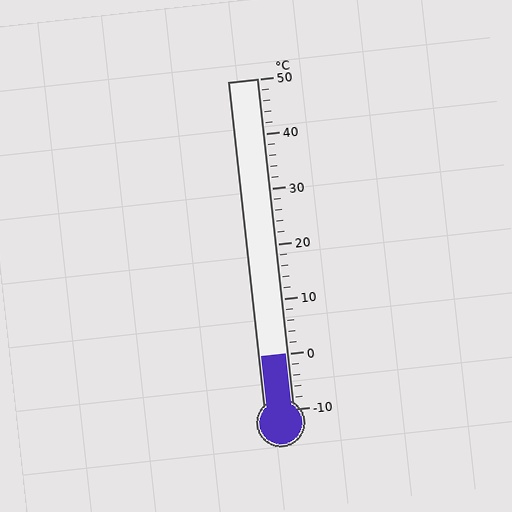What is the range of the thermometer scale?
The thermometer scale ranges from -10°C to 50°C.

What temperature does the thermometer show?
The thermometer shows approximately 0°C.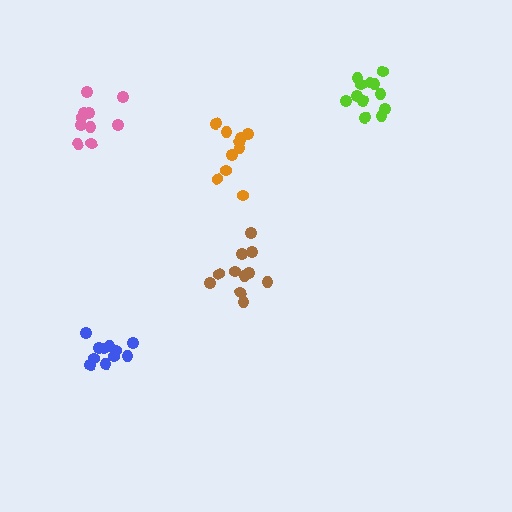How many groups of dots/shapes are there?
There are 5 groups.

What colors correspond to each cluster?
The clusters are colored: lime, brown, blue, orange, pink.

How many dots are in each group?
Group 1: 12 dots, Group 2: 11 dots, Group 3: 11 dots, Group 4: 10 dots, Group 5: 10 dots (54 total).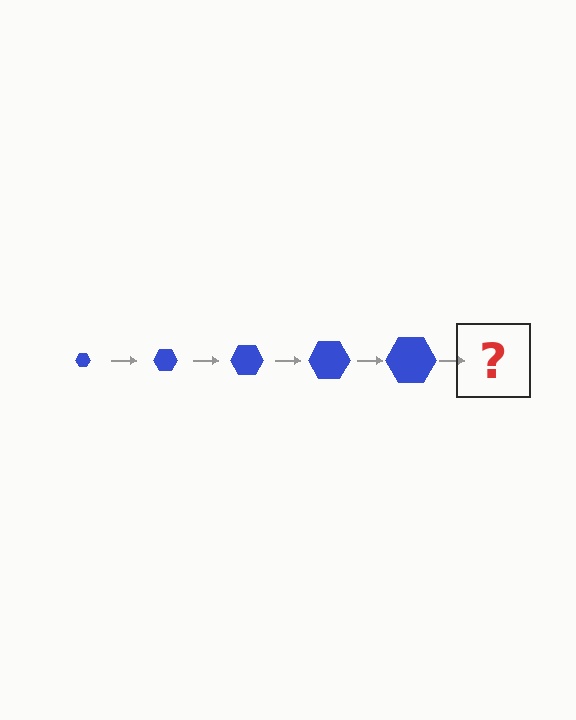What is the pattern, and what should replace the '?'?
The pattern is that the hexagon gets progressively larger each step. The '?' should be a blue hexagon, larger than the previous one.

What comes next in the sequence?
The next element should be a blue hexagon, larger than the previous one.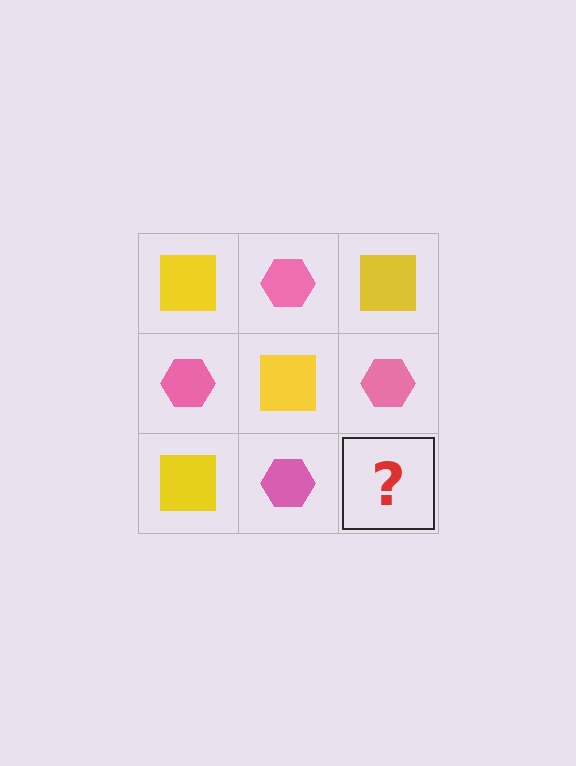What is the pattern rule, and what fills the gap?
The rule is that it alternates yellow square and pink hexagon in a checkerboard pattern. The gap should be filled with a yellow square.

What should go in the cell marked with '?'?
The missing cell should contain a yellow square.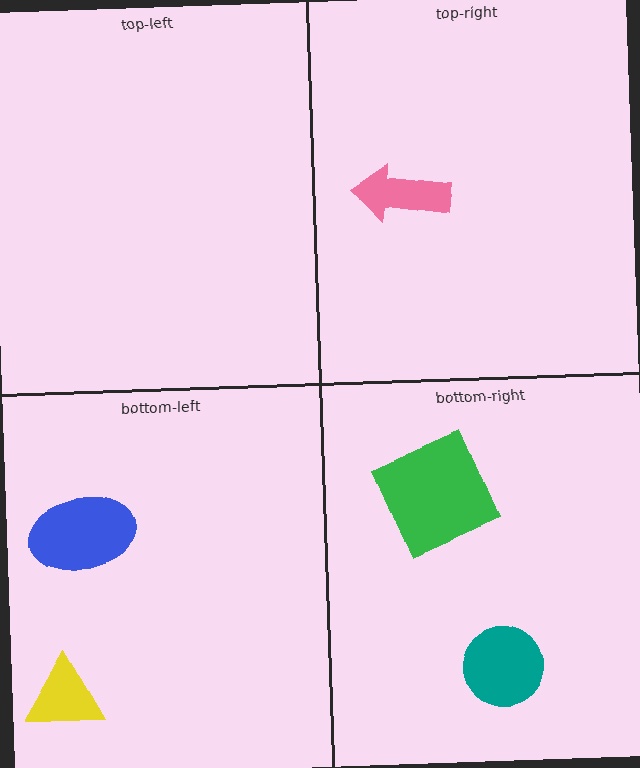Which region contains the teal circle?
The bottom-right region.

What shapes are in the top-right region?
The pink arrow.